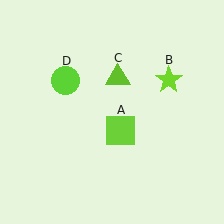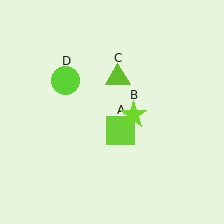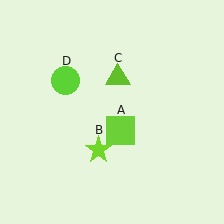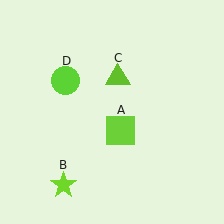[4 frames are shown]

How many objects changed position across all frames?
1 object changed position: lime star (object B).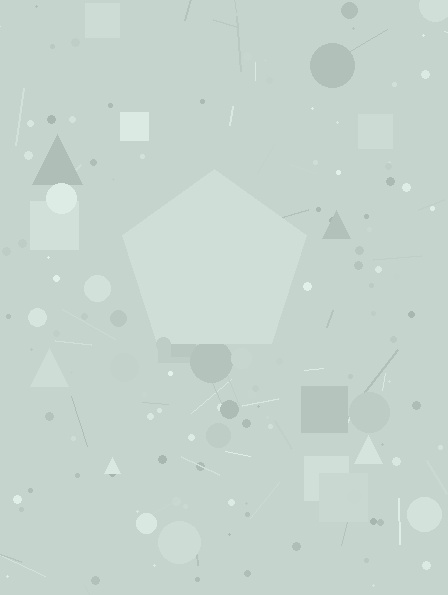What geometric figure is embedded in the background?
A pentagon is embedded in the background.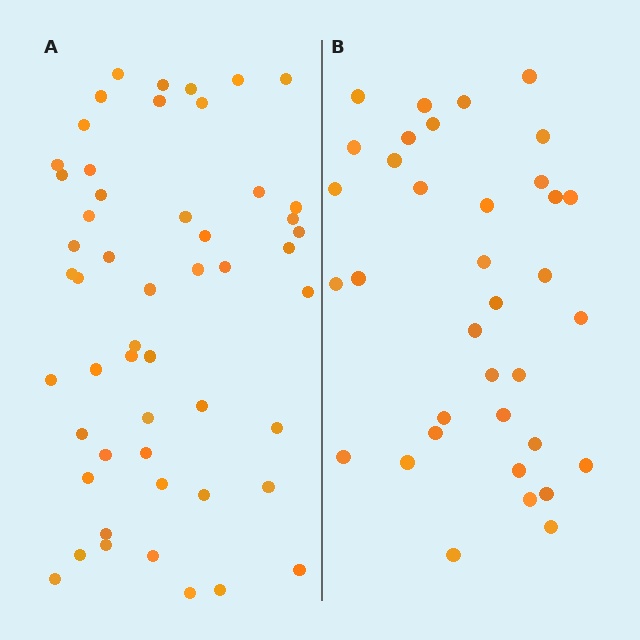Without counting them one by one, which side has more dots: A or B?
Region A (the left region) has more dots.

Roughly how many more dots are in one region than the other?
Region A has approximately 15 more dots than region B.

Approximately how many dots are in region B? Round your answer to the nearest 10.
About 40 dots. (The exact count is 36, which rounds to 40.)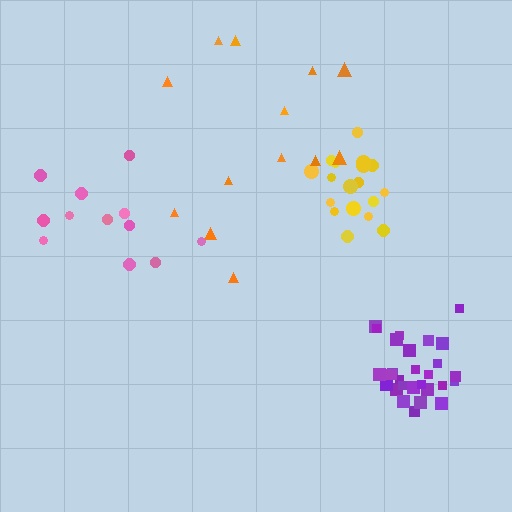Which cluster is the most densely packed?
Purple.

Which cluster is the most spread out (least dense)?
Orange.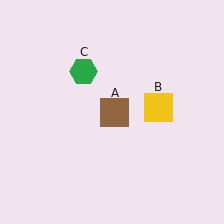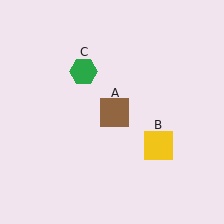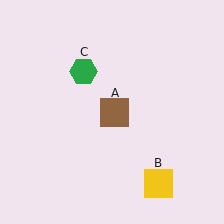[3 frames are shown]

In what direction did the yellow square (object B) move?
The yellow square (object B) moved down.